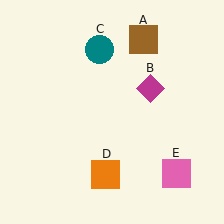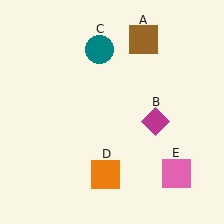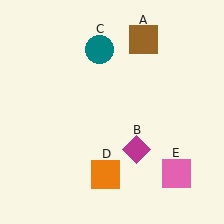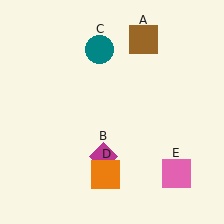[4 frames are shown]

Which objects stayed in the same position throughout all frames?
Brown square (object A) and teal circle (object C) and orange square (object D) and pink square (object E) remained stationary.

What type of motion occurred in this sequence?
The magenta diamond (object B) rotated clockwise around the center of the scene.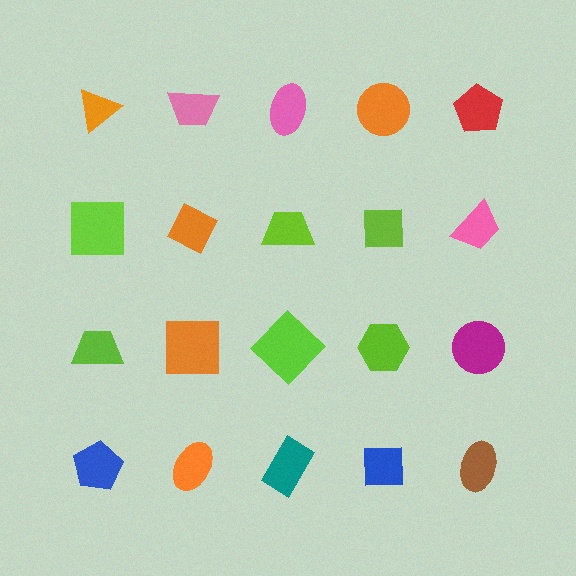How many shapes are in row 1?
5 shapes.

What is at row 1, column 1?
An orange triangle.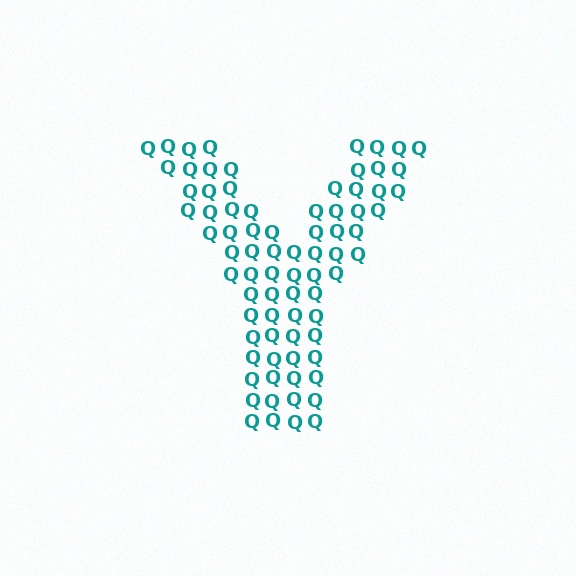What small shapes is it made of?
It is made of small letter Q's.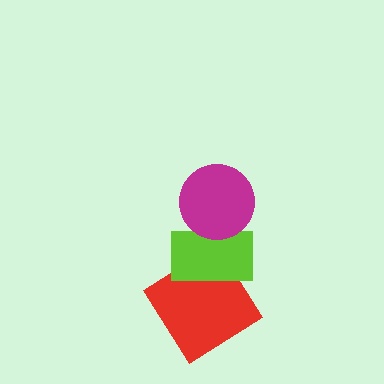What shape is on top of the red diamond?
The lime rectangle is on top of the red diamond.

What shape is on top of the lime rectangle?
The magenta circle is on top of the lime rectangle.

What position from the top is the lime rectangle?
The lime rectangle is 2nd from the top.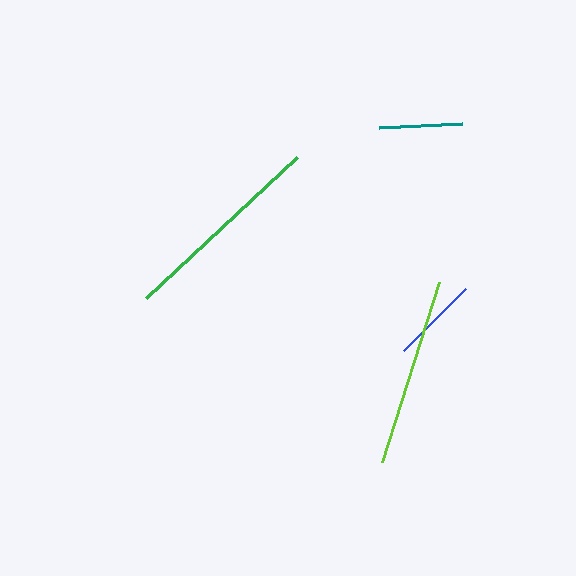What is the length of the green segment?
The green segment is approximately 207 pixels long.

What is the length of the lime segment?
The lime segment is approximately 190 pixels long.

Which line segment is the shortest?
The teal line is the shortest at approximately 82 pixels.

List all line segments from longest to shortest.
From longest to shortest: green, lime, blue, teal.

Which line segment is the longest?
The green line is the longest at approximately 207 pixels.